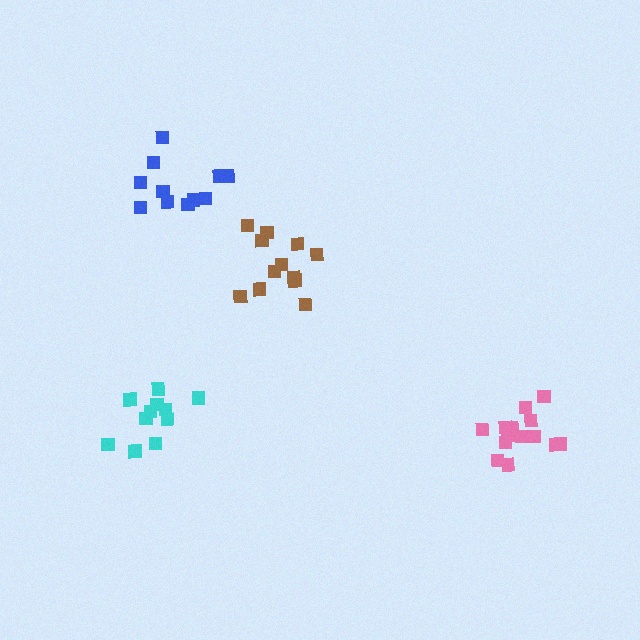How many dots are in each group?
Group 1: 12 dots, Group 2: 12 dots, Group 3: 15 dots, Group 4: 11 dots (50 total).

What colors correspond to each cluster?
The clusters are colored: brown, blue, pink, cyan.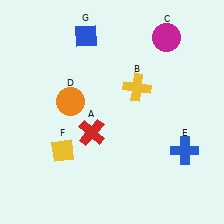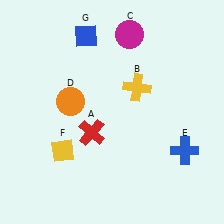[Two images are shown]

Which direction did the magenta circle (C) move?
The magenta circle (C) moved left.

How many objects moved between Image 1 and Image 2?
1 object moved between the two images.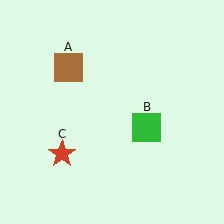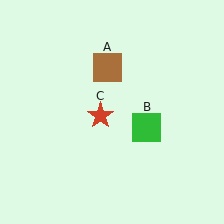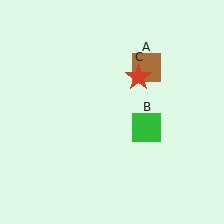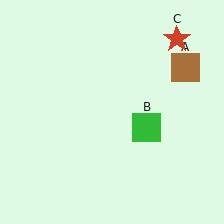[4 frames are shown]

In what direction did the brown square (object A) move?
The brown square (object A) moved right.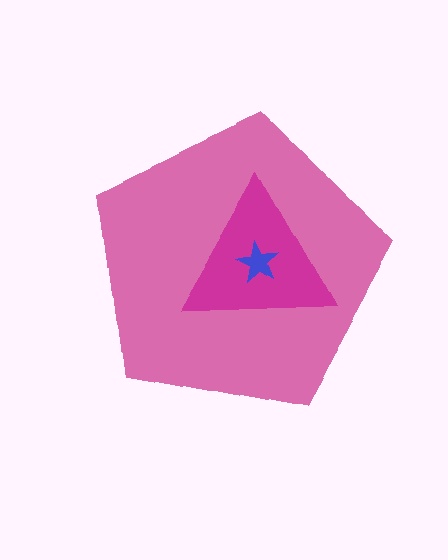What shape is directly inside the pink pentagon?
The magenta triangle.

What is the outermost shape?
The pink pentagon.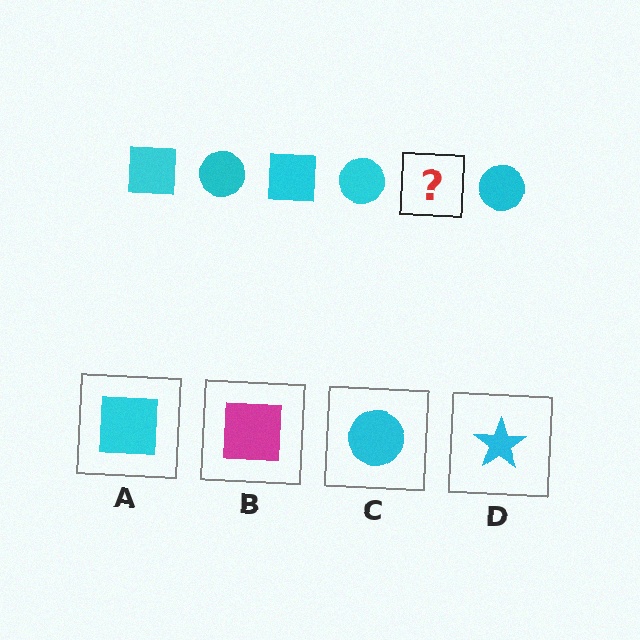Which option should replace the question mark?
Option A.